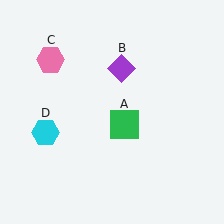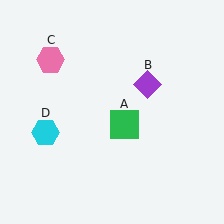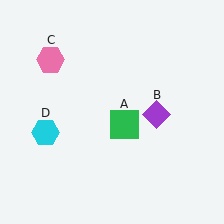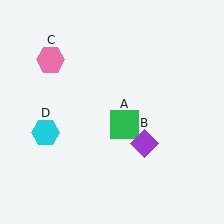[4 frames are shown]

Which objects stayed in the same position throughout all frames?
Green square (object A) and pink hexagon (object C) and cyan hexagon (object D) remained stationary.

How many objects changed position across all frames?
1 object changed position: purple diamond (object B).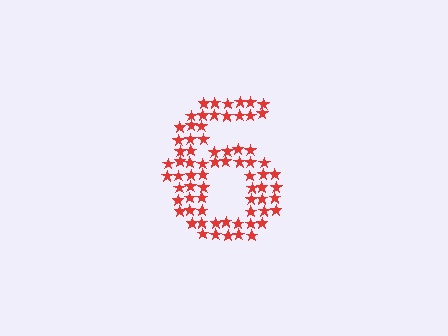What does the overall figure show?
The overall figure shows the digit 6.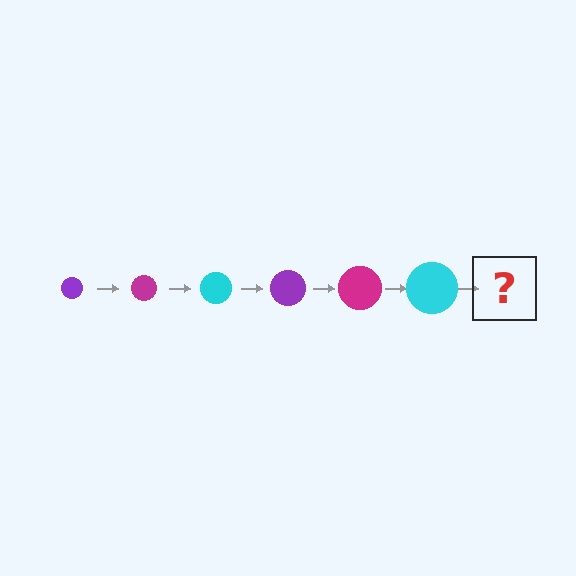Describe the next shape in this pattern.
It should be a purple circle, larger than the previous one.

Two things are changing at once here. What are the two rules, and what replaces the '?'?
The two rules are that the circle grows larger each step and the color cycles through purple, magenta, and cyan. The '?' should be a purple circle, larger than the previous one.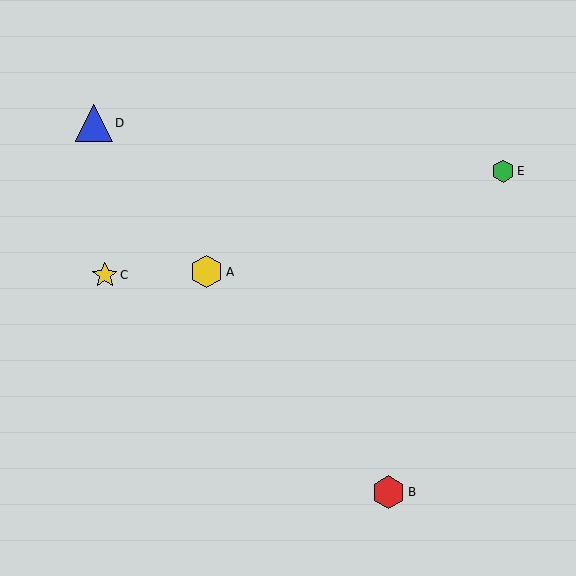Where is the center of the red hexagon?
The center of the red hexagon is at (389, 492).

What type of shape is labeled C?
Shape C is a yellow star.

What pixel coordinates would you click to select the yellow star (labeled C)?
Click at (105, 275) to select the yellow star C.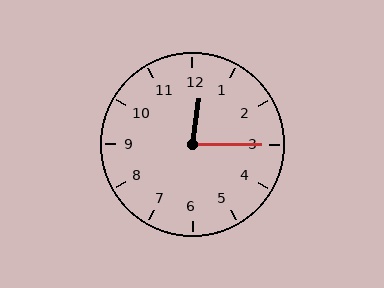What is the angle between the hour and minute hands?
Approximately 82 degrees.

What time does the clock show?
12:15.